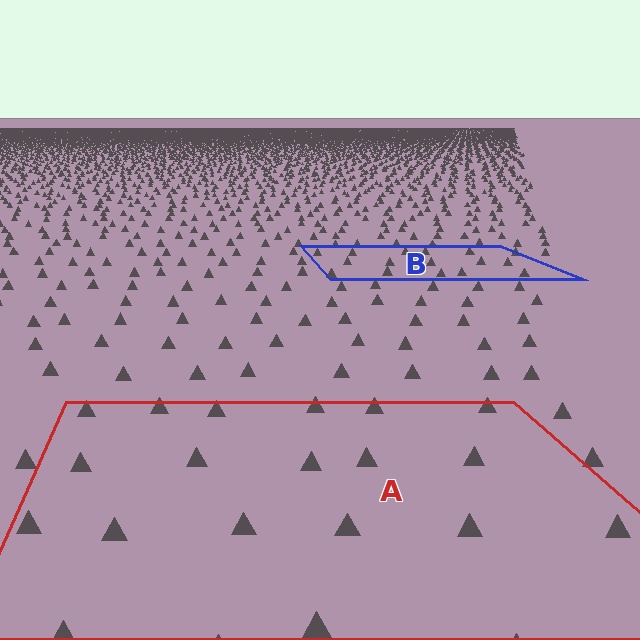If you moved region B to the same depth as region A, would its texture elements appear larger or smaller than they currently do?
They would appear larger. At a closer depth, the same texture elements are projected at a bigger on-screen size.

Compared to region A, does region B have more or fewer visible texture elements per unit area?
Region B has more texture elements per unit area — they are packed more densely because it is farther away.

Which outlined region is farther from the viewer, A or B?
Region B is farther from the viewer — the texture elements inside it appear smaller and more densely packed.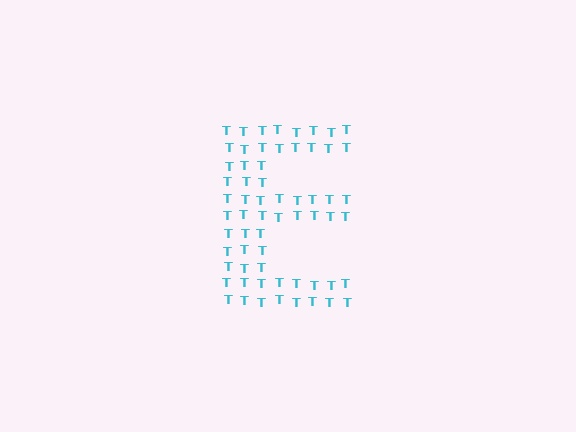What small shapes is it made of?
It is made of small letter T's.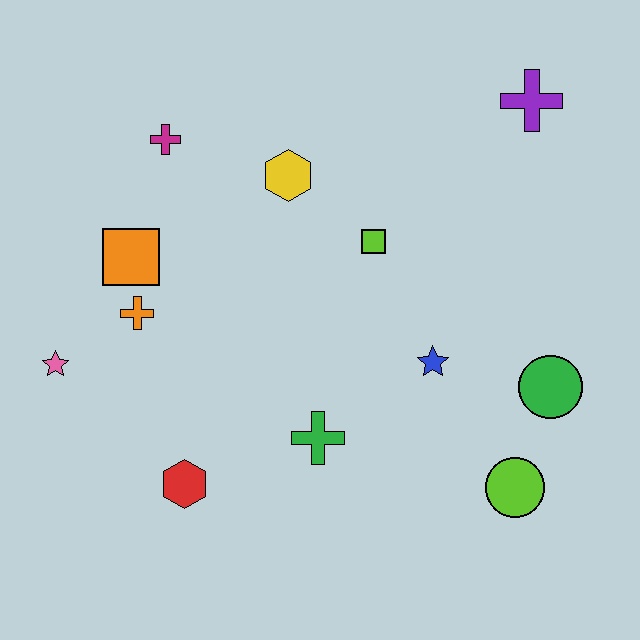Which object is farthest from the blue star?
The pink star is farthest from the blue star.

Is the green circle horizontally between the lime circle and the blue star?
No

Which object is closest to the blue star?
The green circle is closest to the blue star.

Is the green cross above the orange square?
No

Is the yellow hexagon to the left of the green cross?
Yes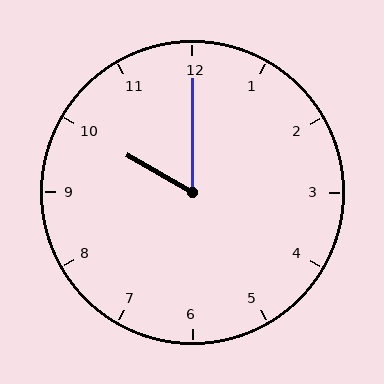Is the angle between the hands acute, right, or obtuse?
It is acute.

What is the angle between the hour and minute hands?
Approximately 60 degrees.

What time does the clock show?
10:00.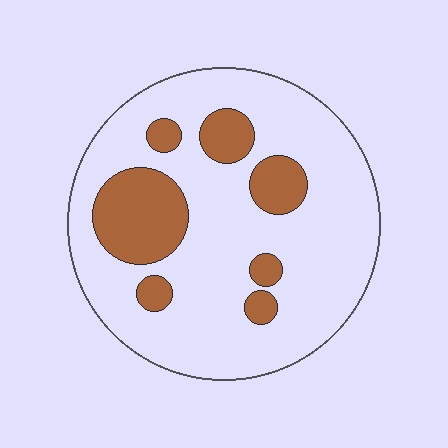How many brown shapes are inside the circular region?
7.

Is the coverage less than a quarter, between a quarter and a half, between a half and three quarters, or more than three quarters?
Less than a quarter.